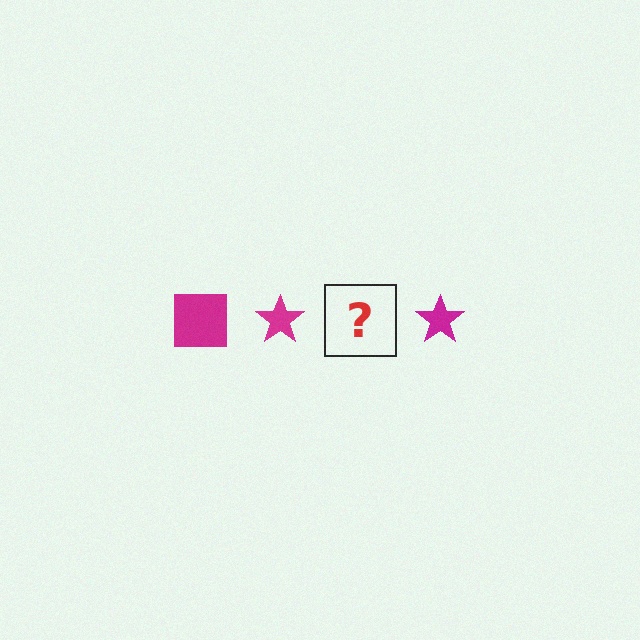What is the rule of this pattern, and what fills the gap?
The rule is that the pattern cycles through square, star shapes in magenta. The gap should be filled with a magenta square.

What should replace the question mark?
The question mark should be replaced with a magenta square.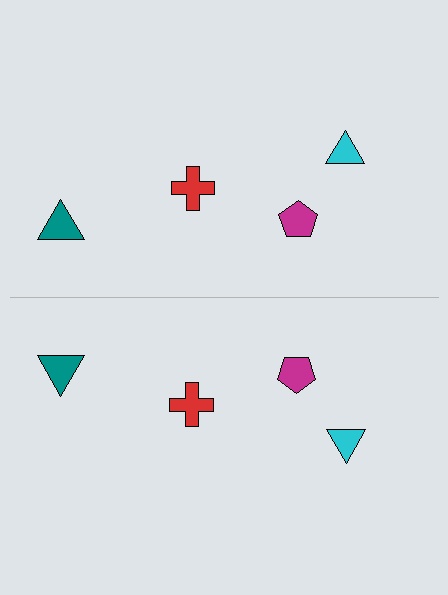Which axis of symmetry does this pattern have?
The pattern has a horizontal axis of symmetry running through the center of the image.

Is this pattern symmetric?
Yes, this pattern has bilateral (reflection) symmetry.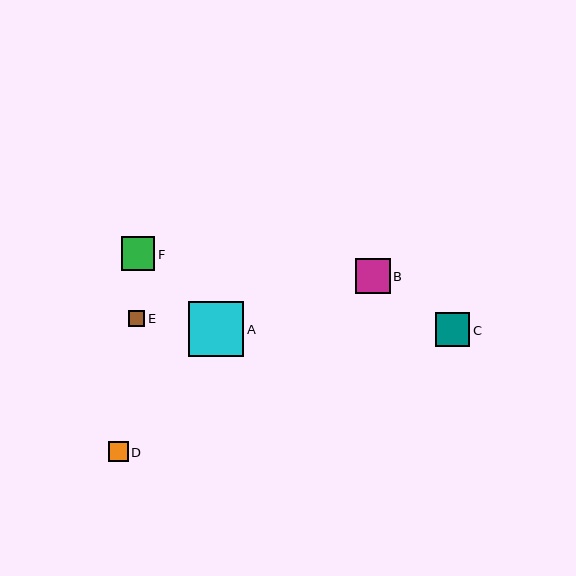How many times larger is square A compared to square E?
Square A is approximately 3.5 times the size of square E.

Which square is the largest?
Square A is the largest with a size of approximately 55 pixels.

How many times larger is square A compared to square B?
Square A is approximately 1.6 times the size of square B.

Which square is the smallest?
Square E is the smallest with a size of approximately 16 pixels.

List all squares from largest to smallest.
From largest to smallest: A, B, C, F, D, E.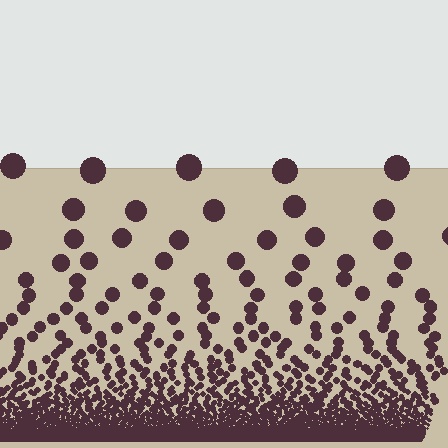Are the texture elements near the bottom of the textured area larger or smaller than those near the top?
Smaller. The gradient is inverted — elements near the bottom are smaller and denser.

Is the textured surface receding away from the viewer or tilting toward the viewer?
The surface appears to tilt toward the viewer. Texture elements get larger and sparser toward the top.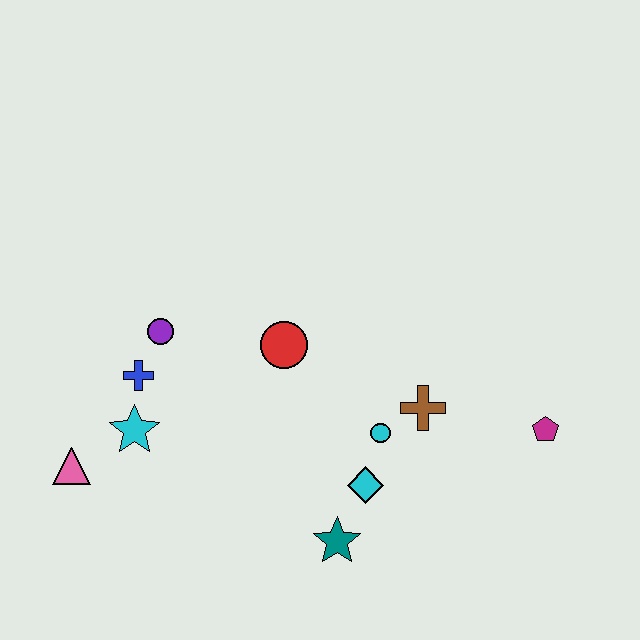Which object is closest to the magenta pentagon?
The brown cross is closest to the magenta pentagon.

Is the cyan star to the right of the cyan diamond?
No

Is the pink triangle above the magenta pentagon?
No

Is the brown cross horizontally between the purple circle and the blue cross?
No